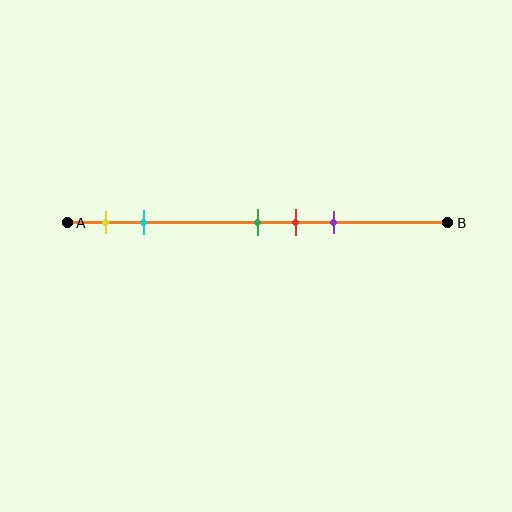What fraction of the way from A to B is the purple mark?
The purple mark is approximately 70% (0.7) of the way from A to B.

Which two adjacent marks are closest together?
The green and red marks are the closest adjacent pair.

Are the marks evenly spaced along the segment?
No, the marks are not evenly spaced.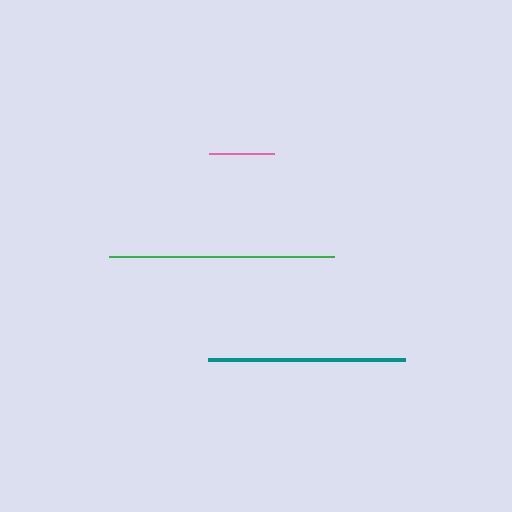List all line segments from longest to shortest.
From longest to shortest: green, teal, pink.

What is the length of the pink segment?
The pink segment is approximately 65 pixels long.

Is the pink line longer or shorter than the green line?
The green line is longer than the pink line.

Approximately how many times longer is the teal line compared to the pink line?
The teal line is approximately 3.0 times the length of the pink line.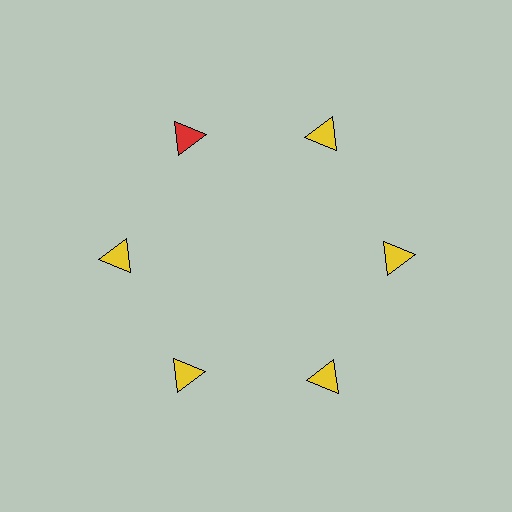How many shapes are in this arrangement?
There are 6 shapes arranged in a ring pattern.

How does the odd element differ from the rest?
It has a different color: red instead of yellow.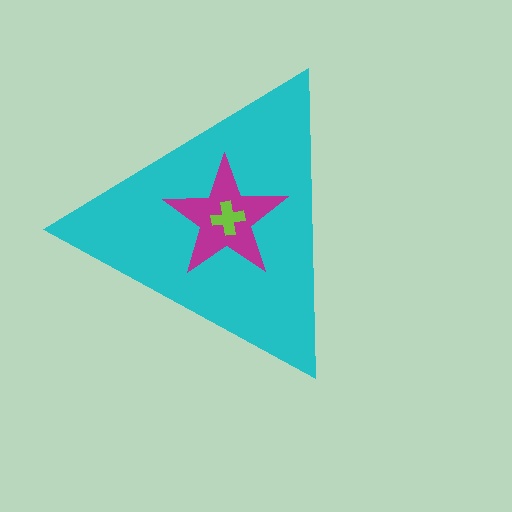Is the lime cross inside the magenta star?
Yes.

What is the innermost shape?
The lime cross.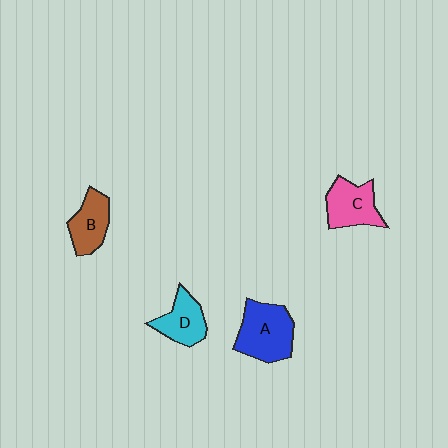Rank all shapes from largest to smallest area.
From largest to smallest: A (blue), C (pink), B (brown), D (cyan).